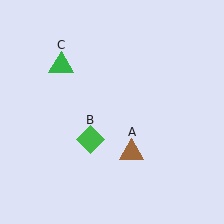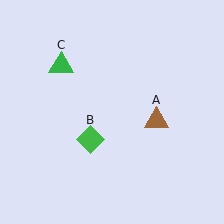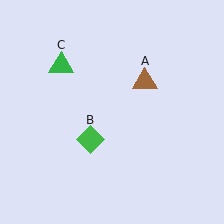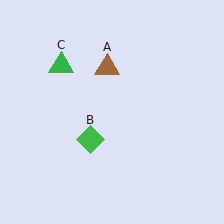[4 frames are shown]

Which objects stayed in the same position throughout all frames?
Green diamond (object B) and green triangle (object C) remained stationary.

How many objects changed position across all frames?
1 object changed position: brown triangle (object A).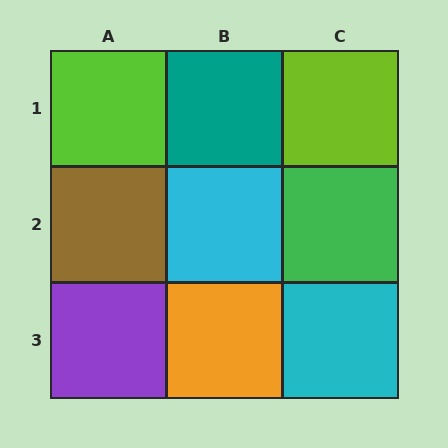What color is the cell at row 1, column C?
Lime.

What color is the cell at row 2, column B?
Cyan.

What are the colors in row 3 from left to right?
Purple, orange, cyan.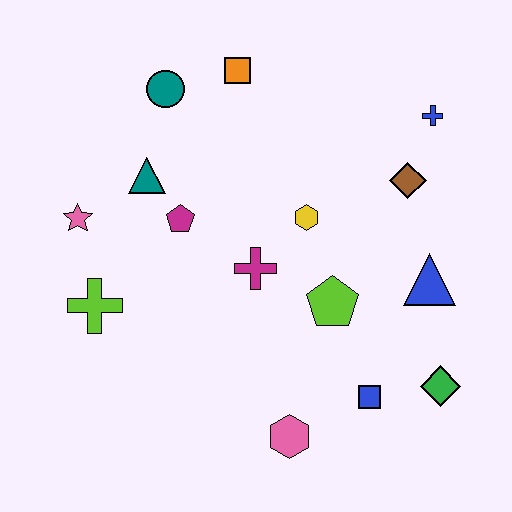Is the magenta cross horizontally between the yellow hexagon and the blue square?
No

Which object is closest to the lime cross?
The pink star is closest to the lime cross.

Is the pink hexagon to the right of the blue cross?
No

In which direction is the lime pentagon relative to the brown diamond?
The lime pentagon is below the brown diamond.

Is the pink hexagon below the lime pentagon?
Yes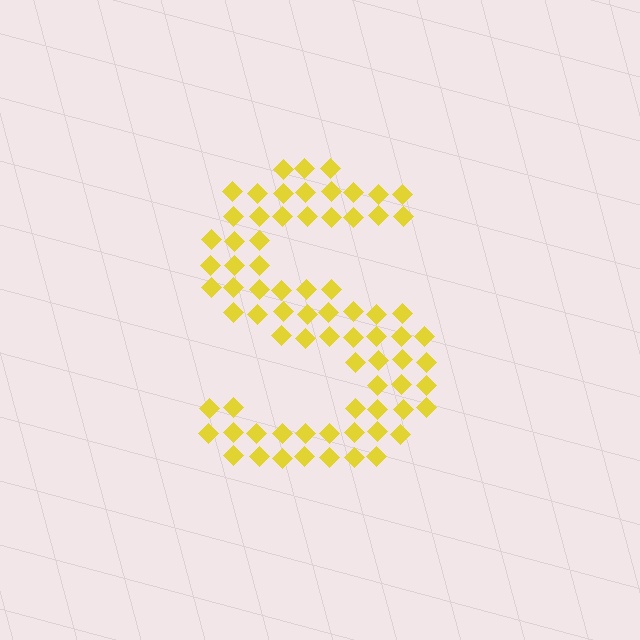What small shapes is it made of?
It is made of small diamonds.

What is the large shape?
The large shape is the letter S.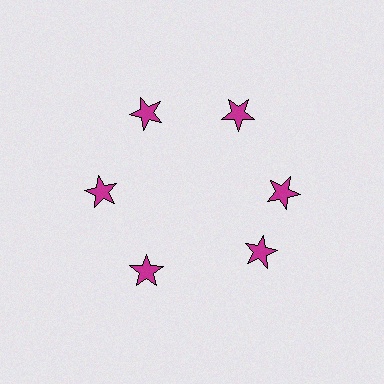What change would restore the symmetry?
The symmetry would be restored by rotating it back into even spacing with its neighbors so that all 6 stars sit at equal angles and equal distance from the center.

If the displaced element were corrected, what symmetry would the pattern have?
It would have 6-fold rotational symmetry — the pattern would map onto itself every 60 degrees.